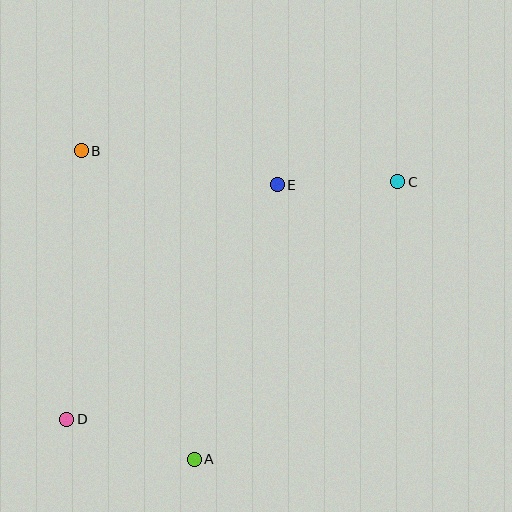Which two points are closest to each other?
Points C and E are closest to each other.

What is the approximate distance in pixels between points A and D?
The distance between A and D is approximately 134 pixels.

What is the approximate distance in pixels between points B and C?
The distance between B and C is approximately 318 pixels.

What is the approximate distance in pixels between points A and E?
The distance between A and E is approximately 287 pixels.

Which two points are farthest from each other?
Points C and D are farthest from each other.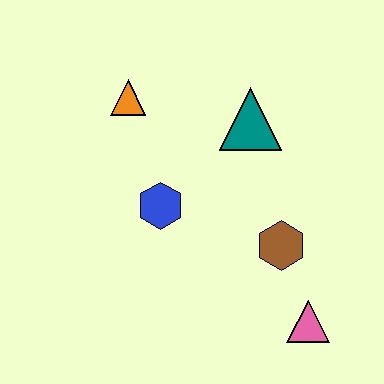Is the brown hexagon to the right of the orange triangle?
Yes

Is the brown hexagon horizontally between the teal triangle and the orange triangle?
No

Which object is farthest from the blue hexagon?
The pink triangle is farthest from the blue hexagon.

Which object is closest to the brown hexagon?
The pink triangle is closest to the brown hexagon.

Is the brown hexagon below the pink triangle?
No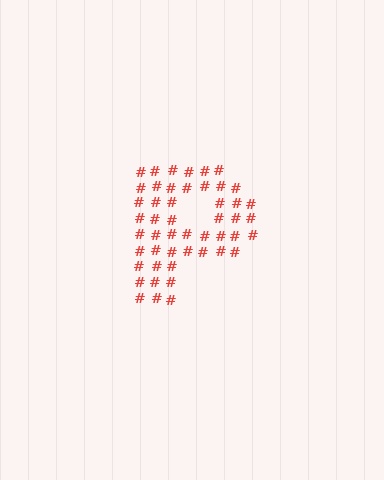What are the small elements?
The small elements are hash symbols.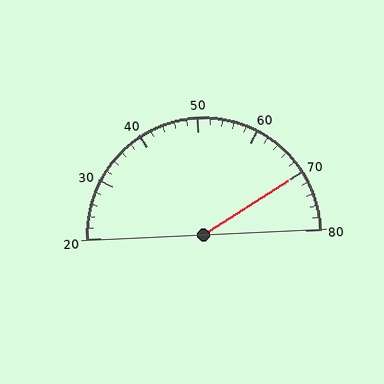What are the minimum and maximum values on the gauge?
The gauge ranges from 20 to 80.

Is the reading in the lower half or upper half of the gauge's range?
The reading is in the upper half of the range (20 to 80).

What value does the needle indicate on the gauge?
The needle indicates approximately 70.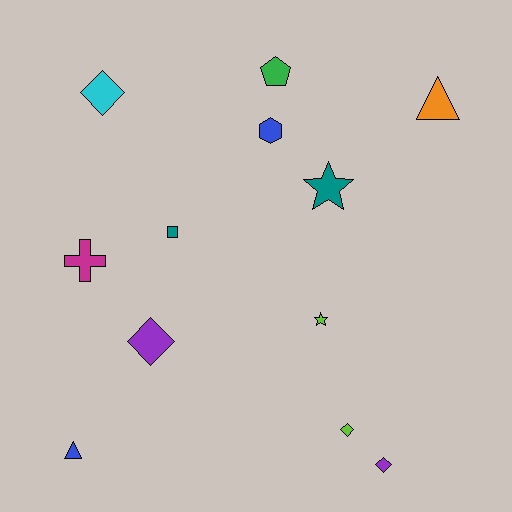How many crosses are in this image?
There is 1 cross.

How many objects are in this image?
There are 12 objects.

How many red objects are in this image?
There are no red objects.